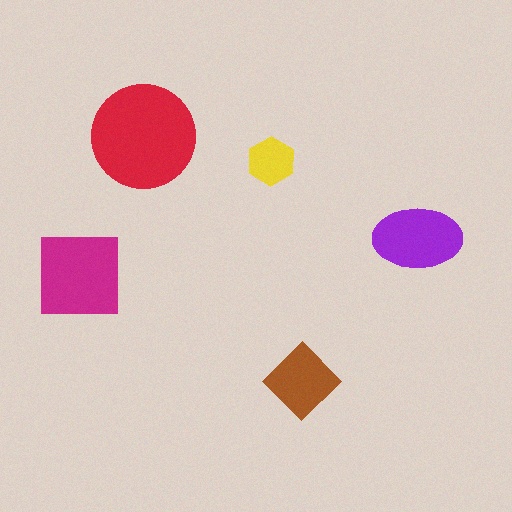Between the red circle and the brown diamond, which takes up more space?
The red circle.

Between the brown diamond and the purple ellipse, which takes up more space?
The purple ellipse.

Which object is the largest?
The red circle.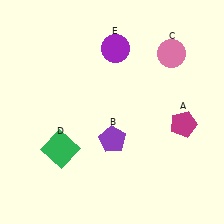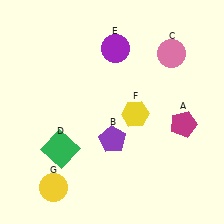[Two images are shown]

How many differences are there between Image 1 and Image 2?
There are 2 differences between the two images.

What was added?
A yellow hexagon (F), a yellow circle (G) were added in Image 2.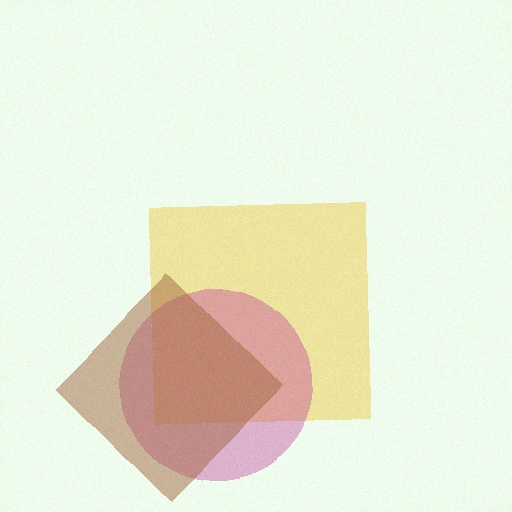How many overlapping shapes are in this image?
There are 3 overlapping shapes in the image.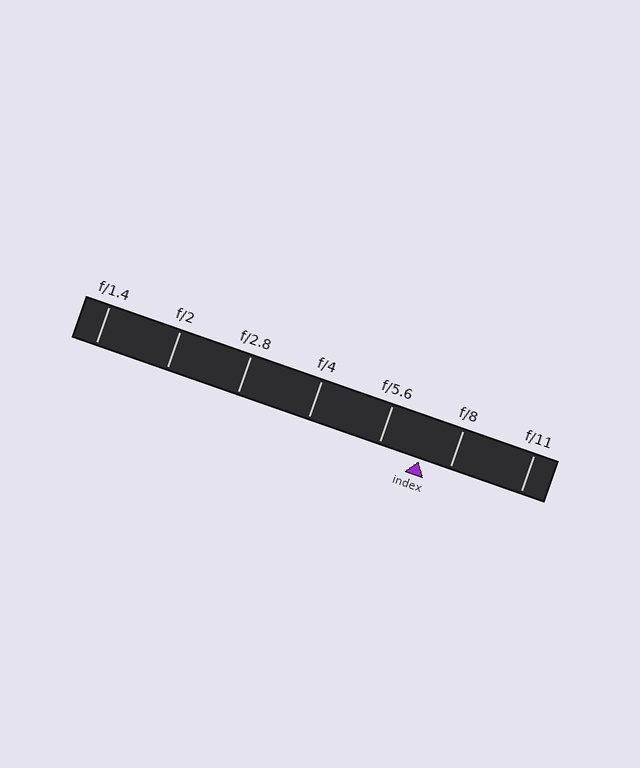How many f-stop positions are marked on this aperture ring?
There are 7 f-stop positions marked.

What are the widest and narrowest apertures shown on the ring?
The widest aperture shown is f/1.4 and the narrowest is f/11.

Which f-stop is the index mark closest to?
The index mark is closest to f/8.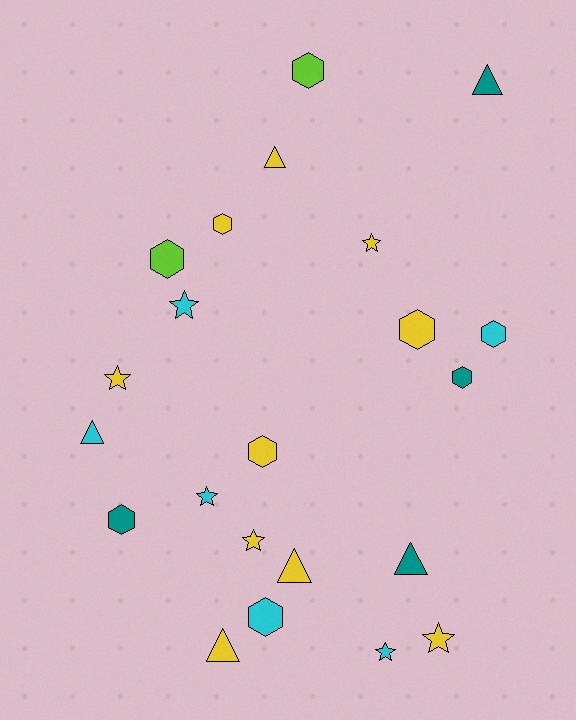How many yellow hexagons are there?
There are 3 yellow hexagons.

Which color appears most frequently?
Yellow, with 10 objects.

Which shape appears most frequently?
Hexagon, with 9 objects.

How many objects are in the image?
There are 22 objects.